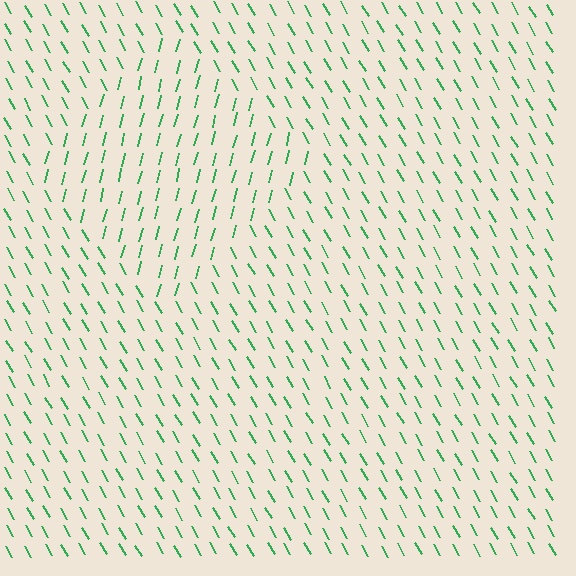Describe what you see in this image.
The image is filled with small green line segments. A diamond region in the image has lines oriented differently from the surrounding lines, creating a visible texture boundary.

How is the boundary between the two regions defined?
The boundary is defined purely by a change in line orientation (approximately 45 degrees difference). All lines are the same color and thickness.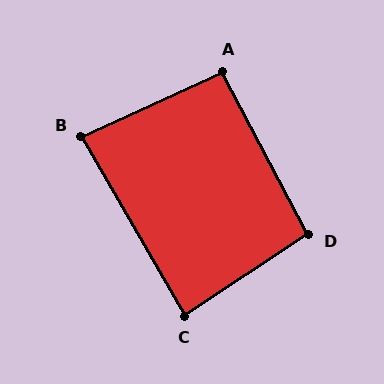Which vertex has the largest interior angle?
D, at approximately 95 degrees.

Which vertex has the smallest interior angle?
B, at approximately 85 degrees.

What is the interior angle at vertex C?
Approximately 87 degrees (approximately right).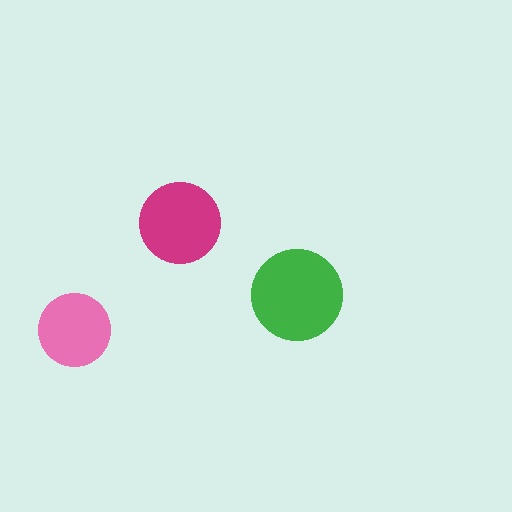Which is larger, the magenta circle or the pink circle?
The magenta one.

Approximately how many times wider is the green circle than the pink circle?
About 1.5 times wider.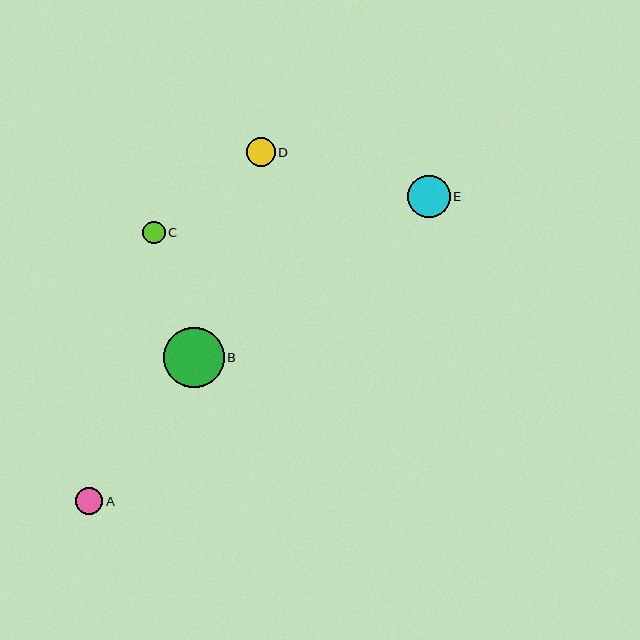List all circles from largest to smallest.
From largest to smallest: B, E, D, A, C.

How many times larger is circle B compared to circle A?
Circle B is approximately 2.3 times the size of circle A.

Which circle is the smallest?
Circle C is the smallest with a size of approximately 22 pixels.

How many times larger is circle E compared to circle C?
Circle E is approximately 1.9 times the size of circle C.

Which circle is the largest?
Circle B is the largest with a size of approximately 61 pixels.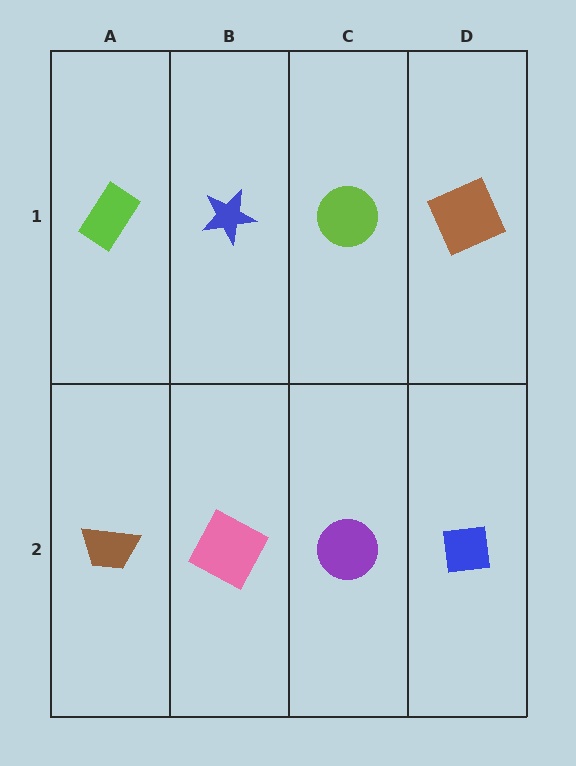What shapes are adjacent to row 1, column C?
A purple circle (row 2, column C), a blue star (row 1, column B), a brown square (row 1, column D).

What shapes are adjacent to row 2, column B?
A blue star (row 1, column B), a brown trapezoid (row 2, column A), a purple circle (row 2, column C).